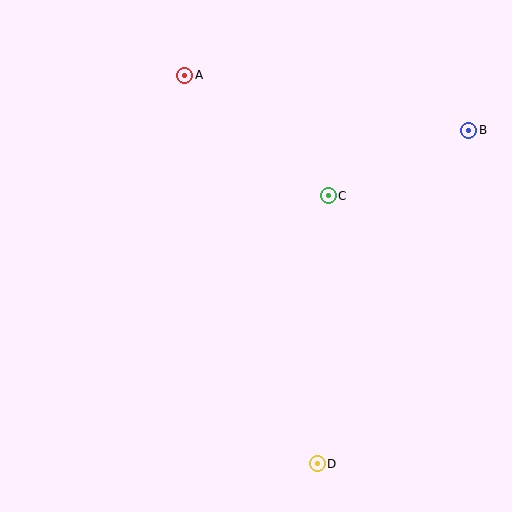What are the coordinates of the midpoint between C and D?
The midpoint between C and D is at (323, 330).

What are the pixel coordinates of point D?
Point D is at (317, 464).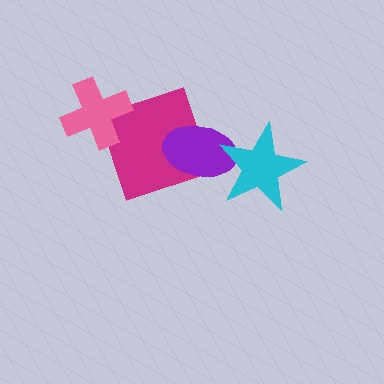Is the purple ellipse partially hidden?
Yes, it is partially covered by another shape.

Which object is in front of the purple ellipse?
The cyan star is in front of the purple ellipse.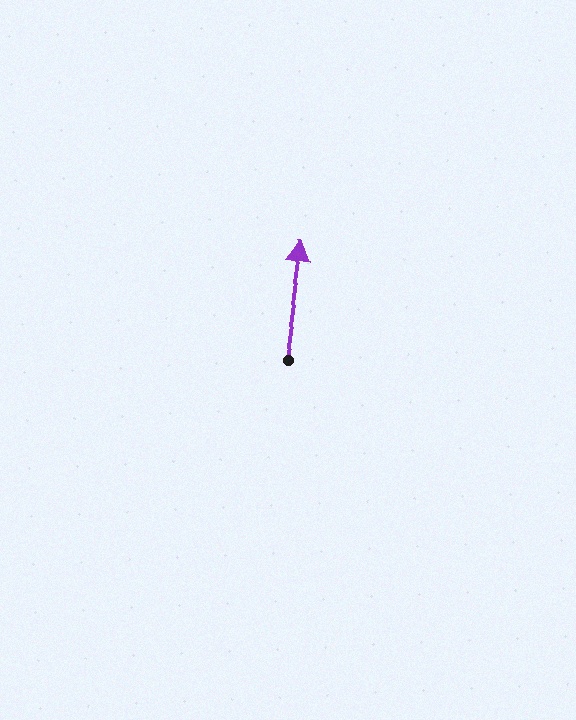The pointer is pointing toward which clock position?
Roughly 12 o'clock.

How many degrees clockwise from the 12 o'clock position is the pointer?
Approximately 8 degrees.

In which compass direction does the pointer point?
North.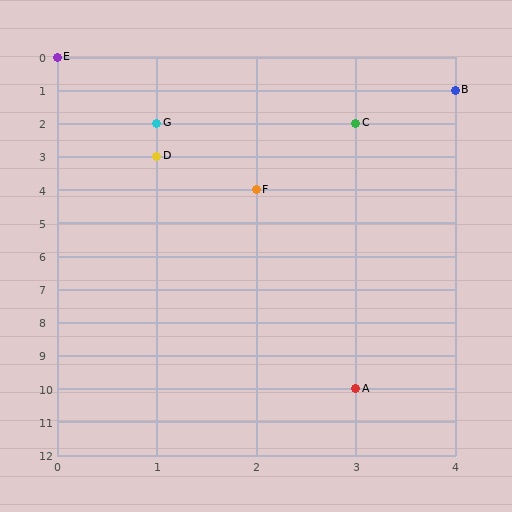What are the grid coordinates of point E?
Point E is at grid coordinates (0, 0).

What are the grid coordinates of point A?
Point A is at grid coordinates (3, 10).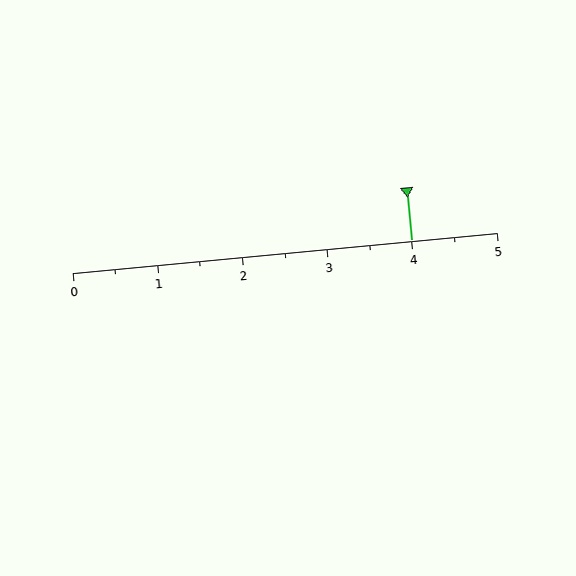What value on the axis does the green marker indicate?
The marker indicates approximately 4.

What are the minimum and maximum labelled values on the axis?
The axis runs from 0 to 5.